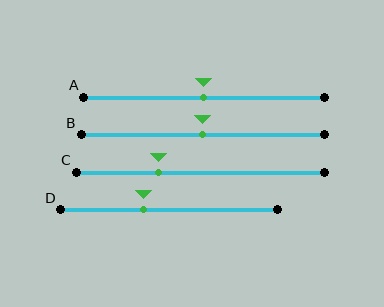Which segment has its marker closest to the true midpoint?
Segment A has its marker closest to the true midpoint.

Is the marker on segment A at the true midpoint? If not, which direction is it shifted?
Yes, the marker on segment A is at the true midpoint.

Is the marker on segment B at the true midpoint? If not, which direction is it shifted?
Yes, the marker on segment B is at the true midpoint.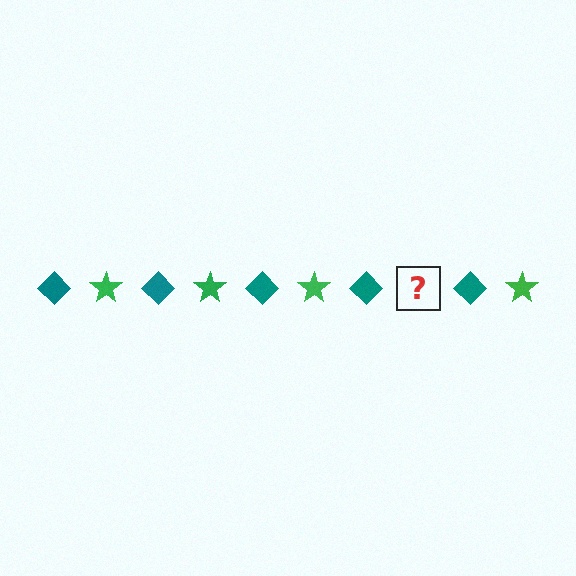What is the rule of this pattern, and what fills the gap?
The rule is that the pattern alternates between teal diamond and green star. The gap should be filled with a green star.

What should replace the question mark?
The question mark should be replaced with a green star.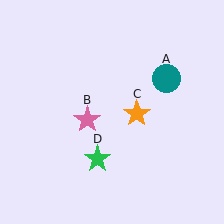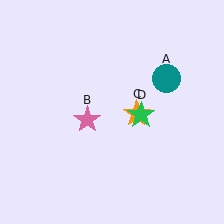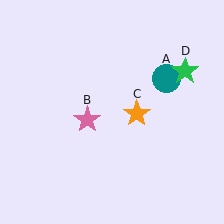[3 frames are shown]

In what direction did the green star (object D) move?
The green star (object D) moved up and to the right.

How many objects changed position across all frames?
1 object changed position: green star (object D).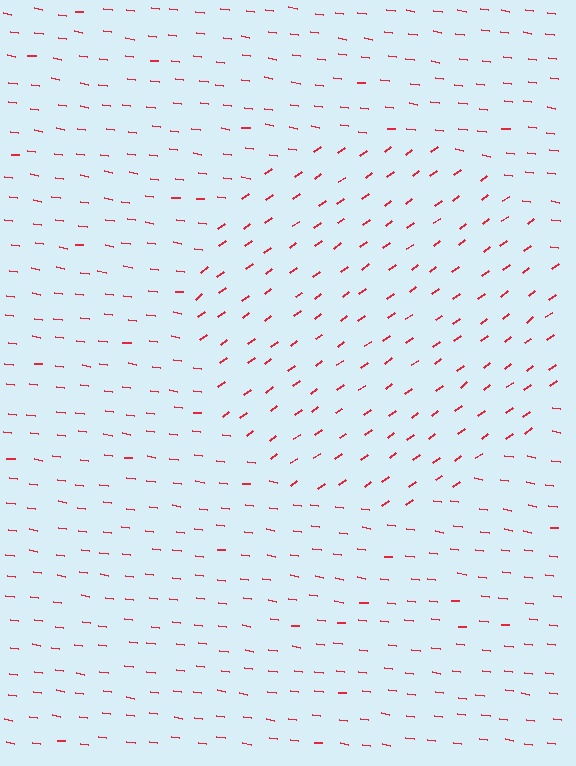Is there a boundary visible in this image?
Yes, there is a texture boundary formed by a change in line orientation.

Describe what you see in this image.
The image is filled with small red line segments. A circle region in the image has lines oriented differently from the surrounding lines, creating a visible texture boundary.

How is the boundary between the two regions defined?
The boundary is defined purely by a change in line orientation (approximately 45 degrees difference). All lines are the same color and thickness.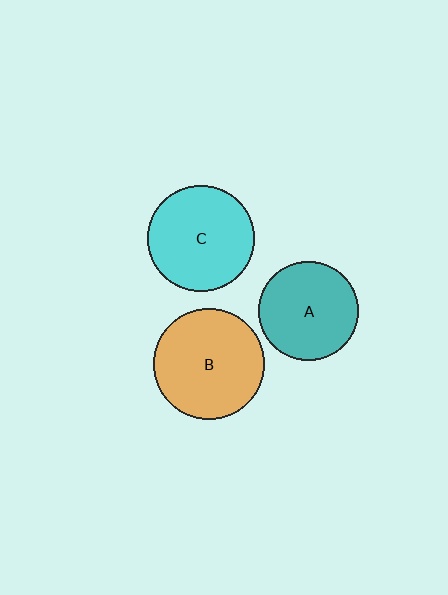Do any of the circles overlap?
No, none of the circles overlap.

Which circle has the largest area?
Circle B (orange).